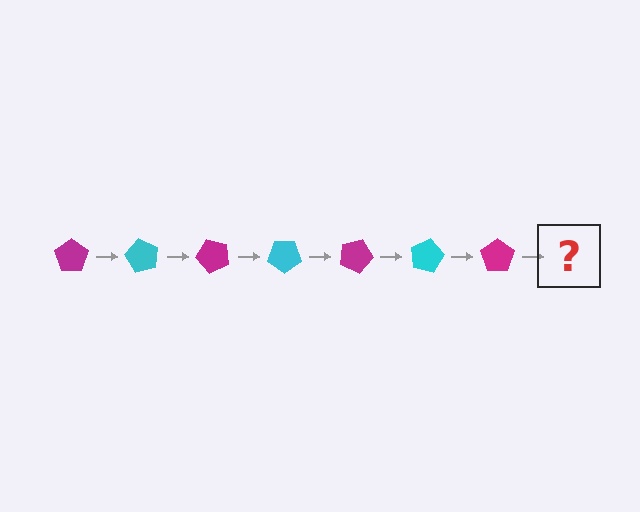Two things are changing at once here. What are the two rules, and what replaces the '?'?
The two rules are that it rotates 60 degrees each step and the color cycles through magenta and cyan. The '?' should be a cyan pentagon, rotated 420 degrees from the start.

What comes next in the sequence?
The next element should be a cyan pentagon, rotated 420 degrees from the start.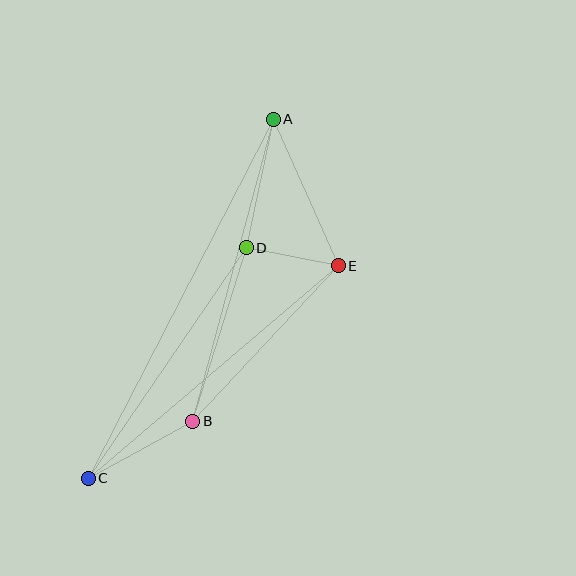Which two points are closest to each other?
Points D and E are closest to each other.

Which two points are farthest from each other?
Points A and C are farthest from each other.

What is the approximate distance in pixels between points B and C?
The distance between B and C is approximately 119 pixels.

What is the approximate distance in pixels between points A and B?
The distance between A and B is approximately 313 pixels.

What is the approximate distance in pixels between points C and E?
The distance between C and E is approximately 328 pixels.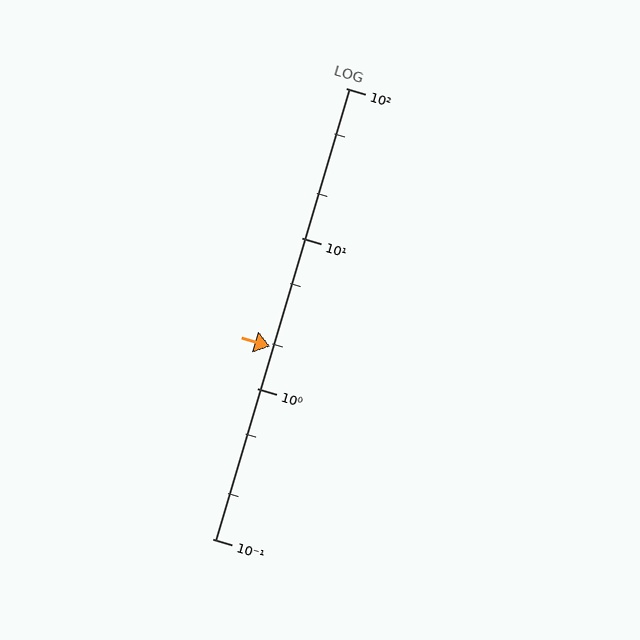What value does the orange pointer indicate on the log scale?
The pointer indicates approximately 1.9.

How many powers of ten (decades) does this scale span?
The scale spans 3 decades, from 0.1 to 100.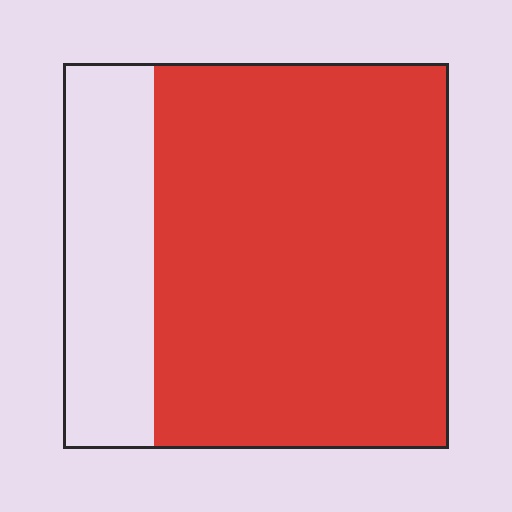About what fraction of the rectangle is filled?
About three quarters (3/4).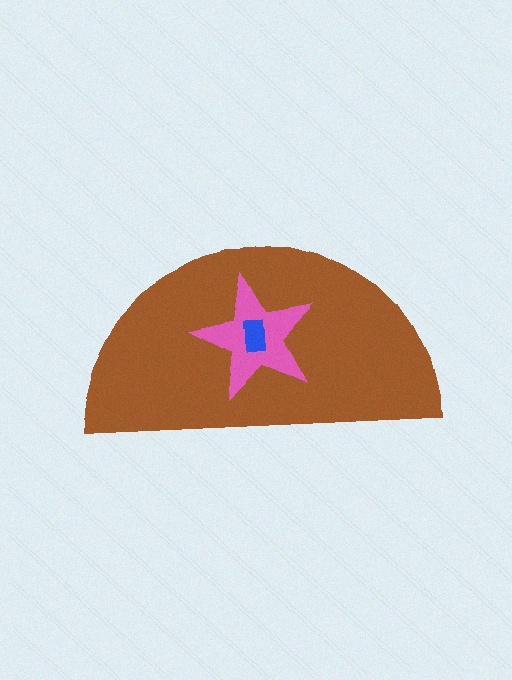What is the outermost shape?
The brown semicircle.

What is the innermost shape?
The blue rectangle.